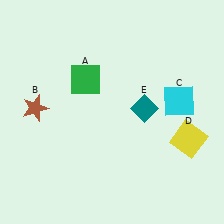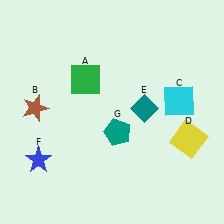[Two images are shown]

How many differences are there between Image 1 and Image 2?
There are 2 differences between the two images.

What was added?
A blue star (F), a teal pentagon (G) were added in Image 2.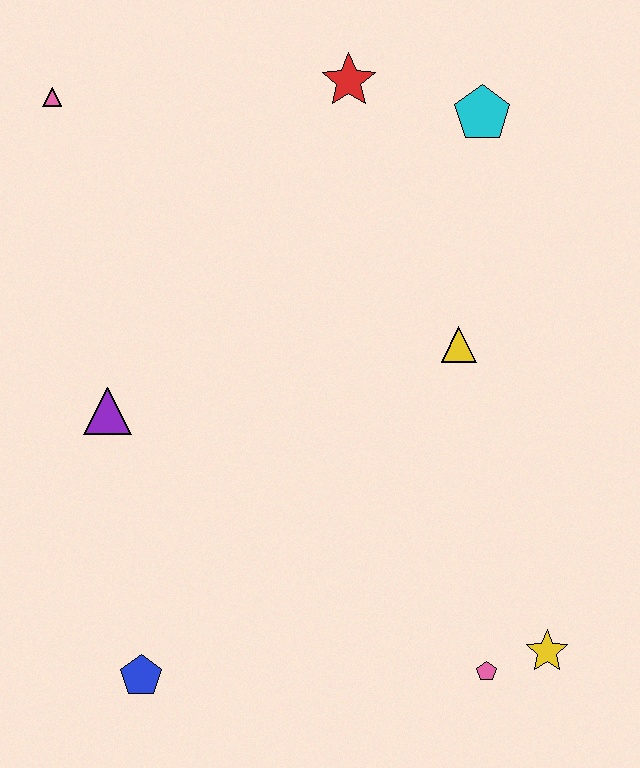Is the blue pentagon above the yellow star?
No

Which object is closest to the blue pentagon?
The purple triangle is closest to the blue pentagon.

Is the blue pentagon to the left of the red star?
Yes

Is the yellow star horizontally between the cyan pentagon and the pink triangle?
No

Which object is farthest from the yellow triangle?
The pink triangle is farthest from the yellow triangle.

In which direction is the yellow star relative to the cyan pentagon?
The yellow star is below the cyan pentagon.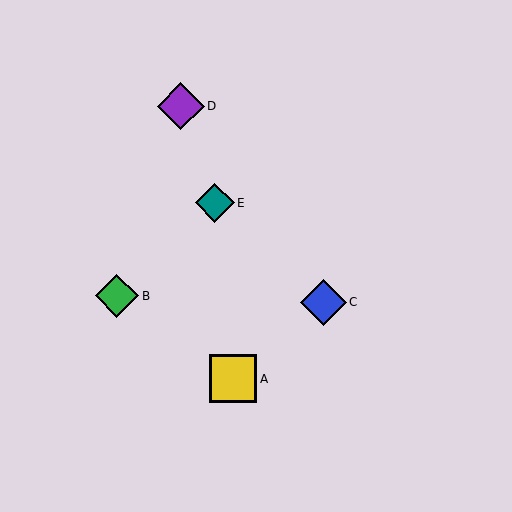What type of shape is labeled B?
Shape B is a green diamond.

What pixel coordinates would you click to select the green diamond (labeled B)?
Click at (117, 296) to select the green diamond B.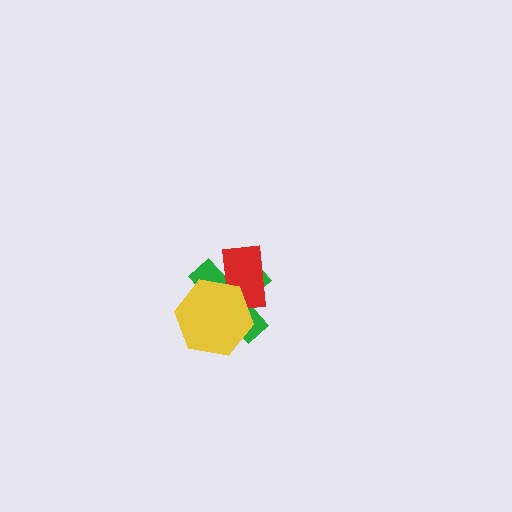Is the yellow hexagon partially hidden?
No, no other shape covers it.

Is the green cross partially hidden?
Yes, it is partially covered by another shape.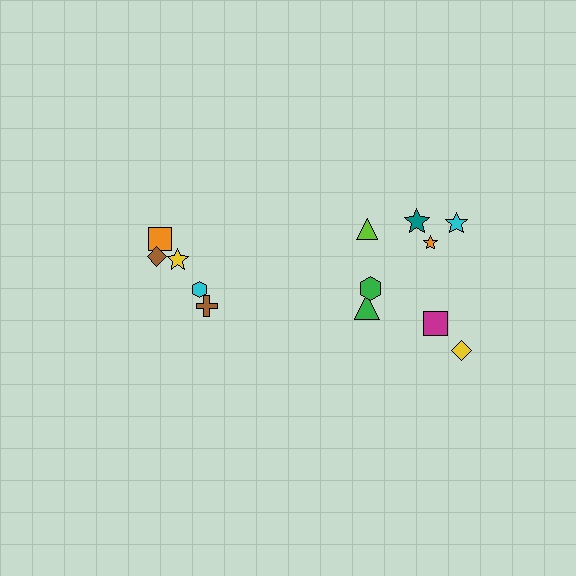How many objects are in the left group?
There are 5 objects.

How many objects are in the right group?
There are 8 objects.